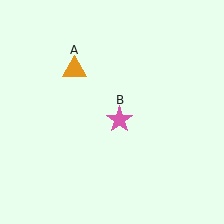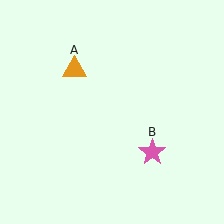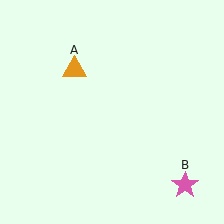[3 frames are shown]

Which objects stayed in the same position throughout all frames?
Orange triangle (object A) remained stationary.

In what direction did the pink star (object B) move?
The pink star (object B) moved down and to the right.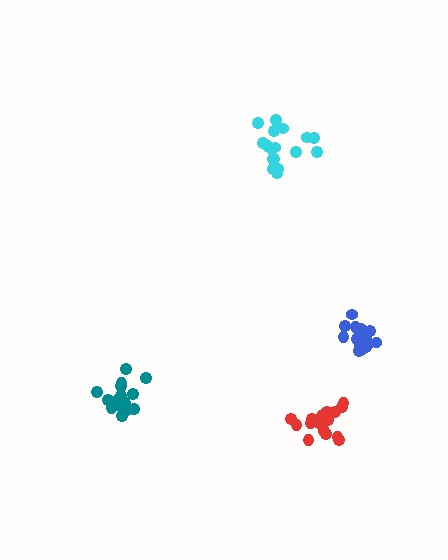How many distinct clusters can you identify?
There are 4 distinct clusters.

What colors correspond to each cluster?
The clusters are colored: cyan, red, blue, teal.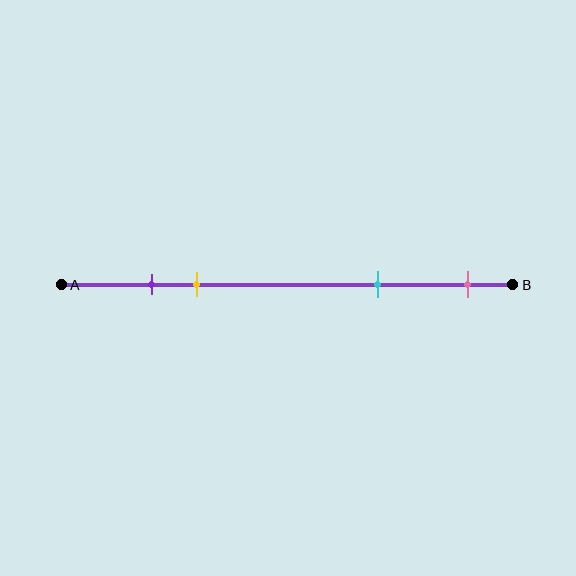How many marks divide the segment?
There are 4 marks dividing the segment.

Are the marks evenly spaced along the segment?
No, the marks are not evenly spaced.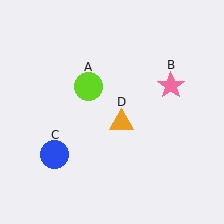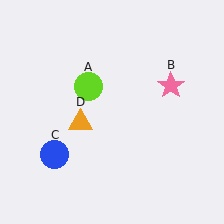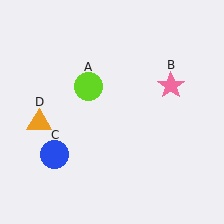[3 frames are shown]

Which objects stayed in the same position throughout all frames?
Lime circle (object A) and pink star (object B) and blue circle (object C) remained stationary.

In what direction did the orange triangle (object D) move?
The orange triangle (object D) moved left.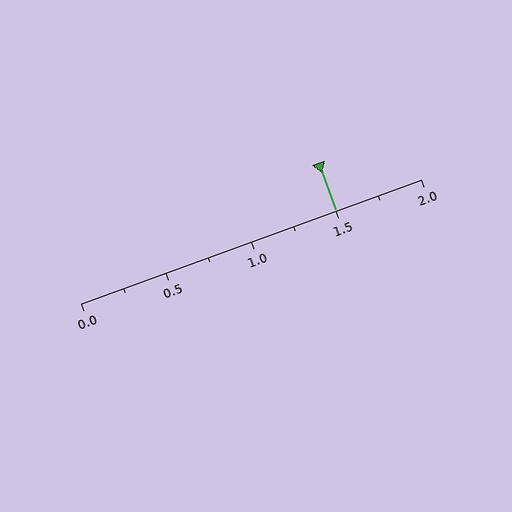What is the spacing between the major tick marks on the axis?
The major ticks are spaced 0.5 apart.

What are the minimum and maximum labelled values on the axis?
The axis runs from 0.0 to 2.0.